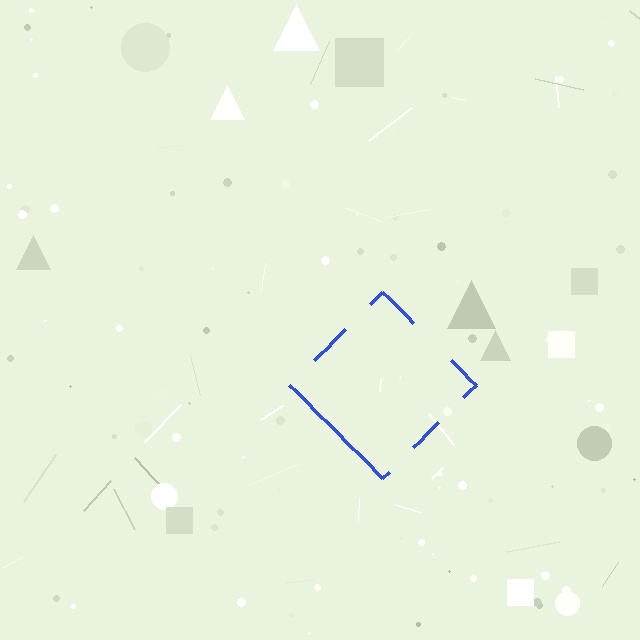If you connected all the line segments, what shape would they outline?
They would outline a diamond.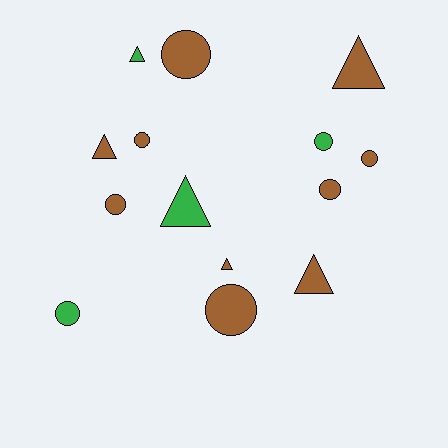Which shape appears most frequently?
Circle, with 8 objects.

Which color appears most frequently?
Brown, with 10 objects.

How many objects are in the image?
There are 14 objects.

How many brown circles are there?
There are 6 brown circles.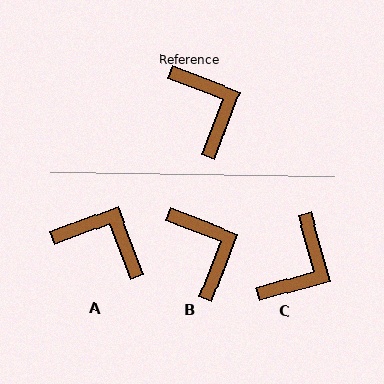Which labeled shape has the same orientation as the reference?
B.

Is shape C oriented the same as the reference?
No, it is off by about 53 degrees.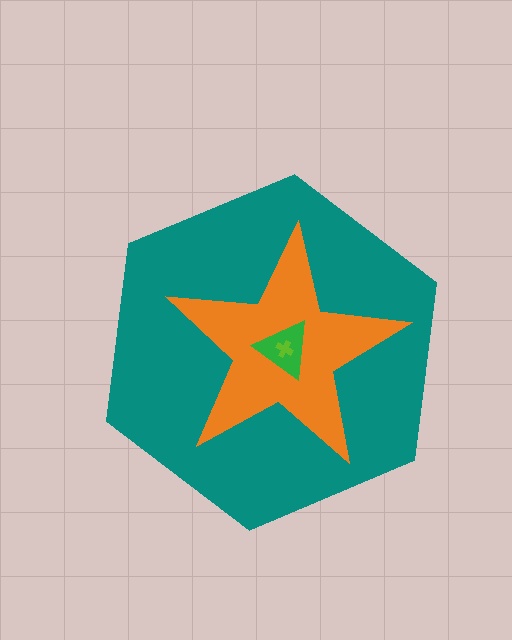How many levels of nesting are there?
4.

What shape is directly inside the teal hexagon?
The orange star.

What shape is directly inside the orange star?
The green triangle.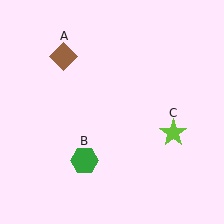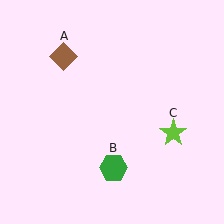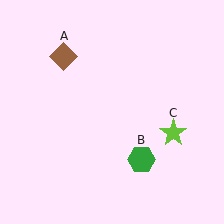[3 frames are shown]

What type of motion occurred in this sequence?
The green hexagon (object B) rotated counterclockwise around the center of the scene.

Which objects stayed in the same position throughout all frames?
Brown diamond (object A) and lime star (object C) remained stationary.